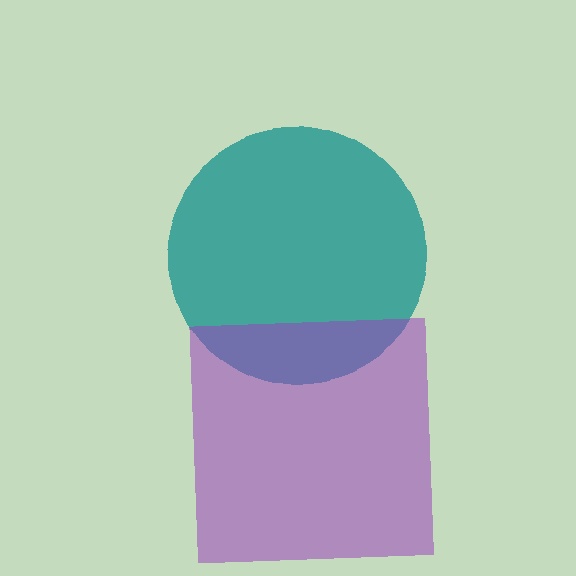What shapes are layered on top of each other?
The layered shapes are: a teal circle, a purple square.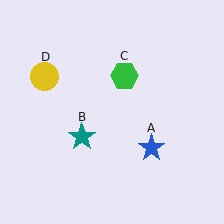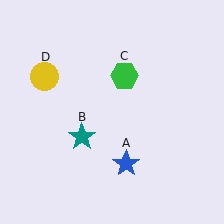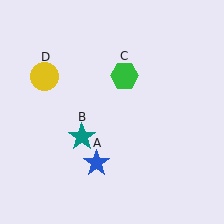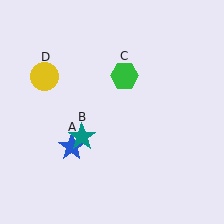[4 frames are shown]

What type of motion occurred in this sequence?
The blue star (object A) rotated clockwise around the center of the scene.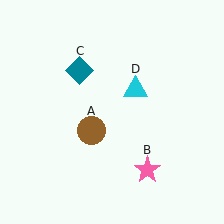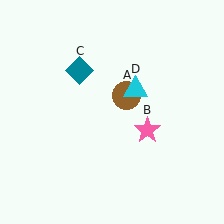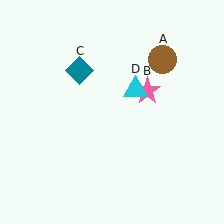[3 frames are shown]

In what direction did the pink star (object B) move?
The pink star (object B) moved up.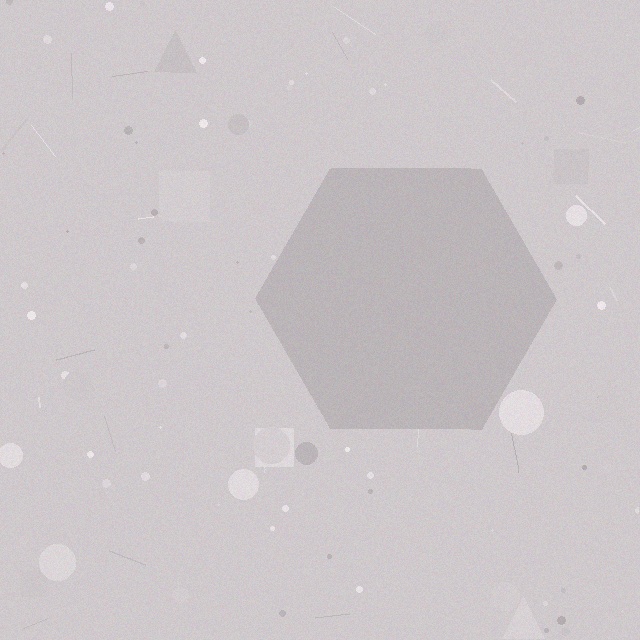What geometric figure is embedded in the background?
A hexagon is embedded in the background.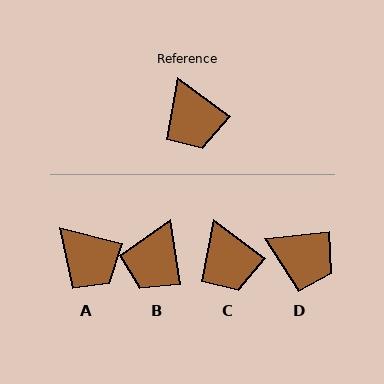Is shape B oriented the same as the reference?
No, it is off by about 44 degrees.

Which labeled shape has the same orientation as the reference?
C.